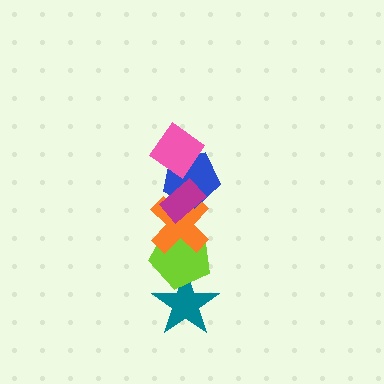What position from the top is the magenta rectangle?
The magenta rectangle is 2nd from the top.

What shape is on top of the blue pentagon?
The magenta rectangle is on top of the blue pentagon.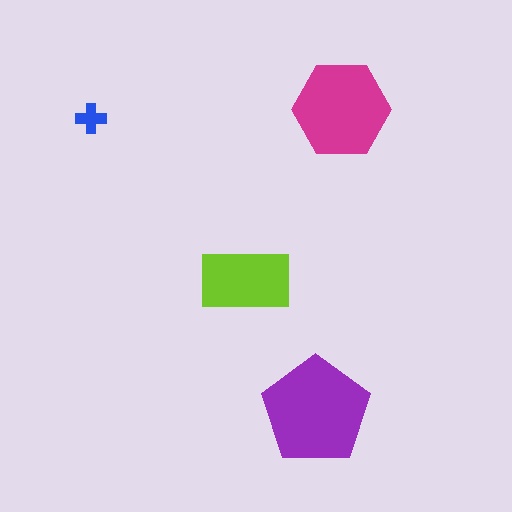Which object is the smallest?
The blue cross.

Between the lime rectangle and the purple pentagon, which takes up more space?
The purple pentagon.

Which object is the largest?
The purple pentagon.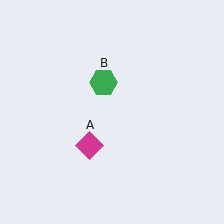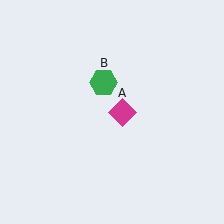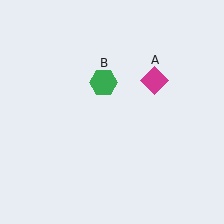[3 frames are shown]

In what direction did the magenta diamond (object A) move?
The magenta diamond (object A) moved up and to the right.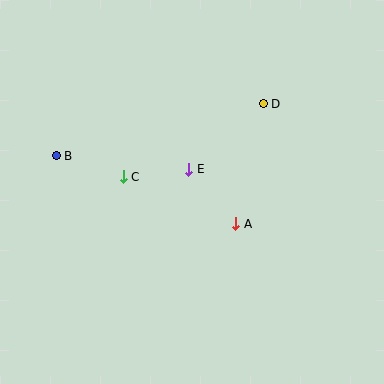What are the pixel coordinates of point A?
Point A is at (236, 224).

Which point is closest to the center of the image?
Point E at (189, 169) is closest to the center.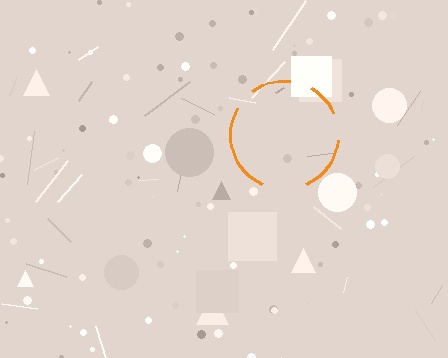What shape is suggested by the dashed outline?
The dashed outline suggests a circle.